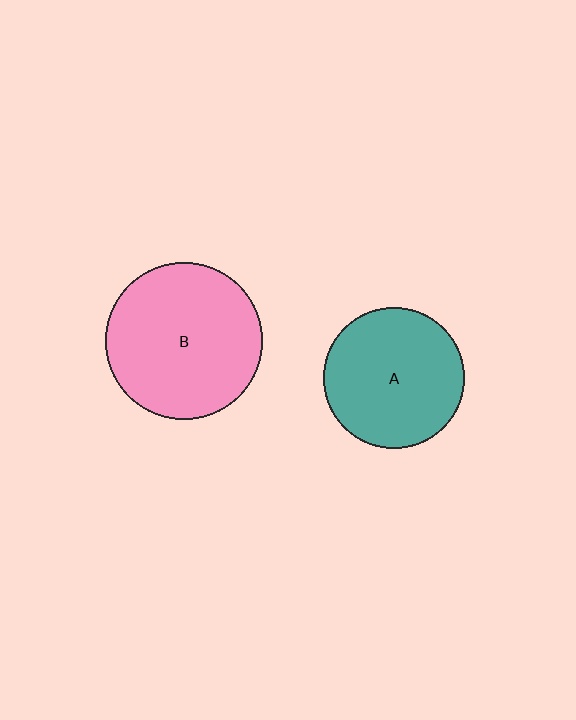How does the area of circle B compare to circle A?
Approximately 1.2 times.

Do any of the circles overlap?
No, none of the circles overlap.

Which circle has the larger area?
Circle B (pink).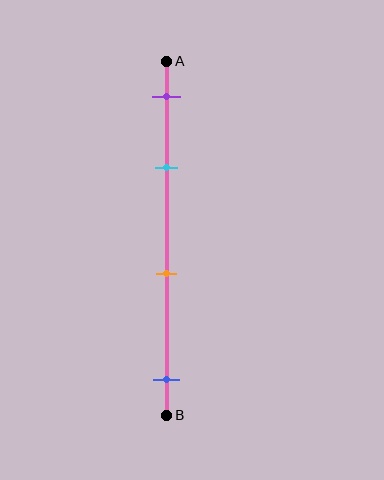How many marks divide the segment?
There are 4 marks dividing the segment.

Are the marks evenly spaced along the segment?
No, the marks are not evenly spaced.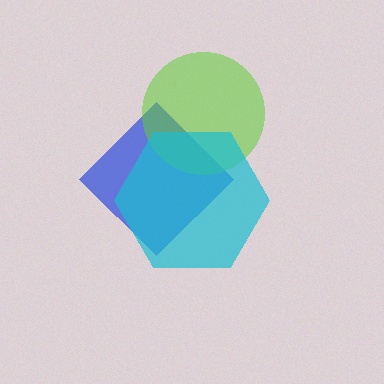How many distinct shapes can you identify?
There are 3 distinct shapes: a blue diamond, a lime circle, a cyan hexagon.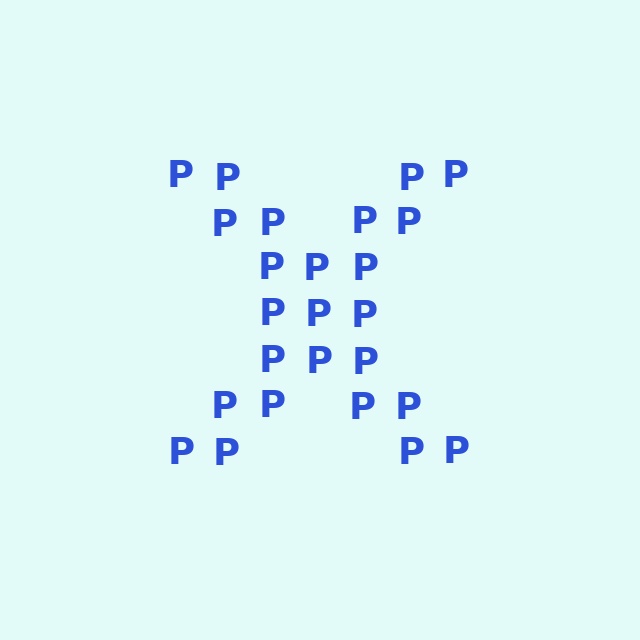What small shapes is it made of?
It is made of small letter P's.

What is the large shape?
The large shape is the letter X.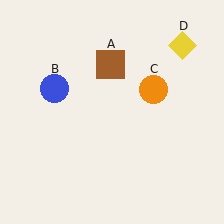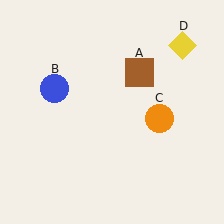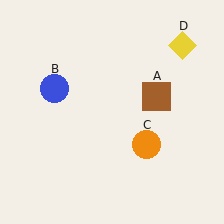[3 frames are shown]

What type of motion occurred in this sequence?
The brown square (object A), orange circle (object C) rotated clockwise around the center of the scene.